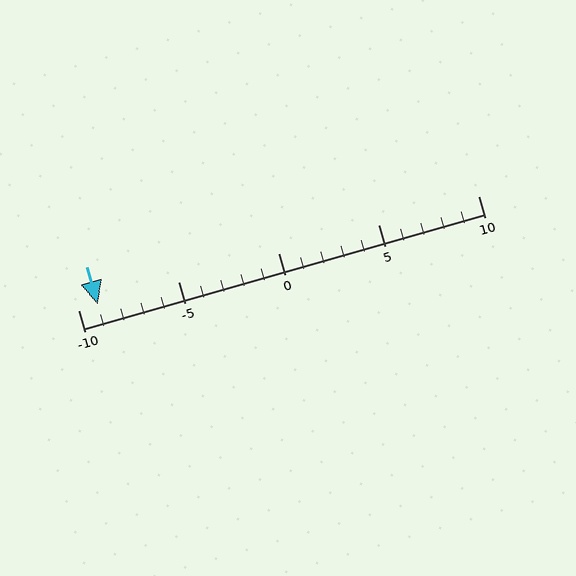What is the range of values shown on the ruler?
The ruler shows values from -10 to 10.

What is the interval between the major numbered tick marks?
The major tick marks are spaced 5 units apart.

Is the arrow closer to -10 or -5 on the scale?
The arrow is closer to -10.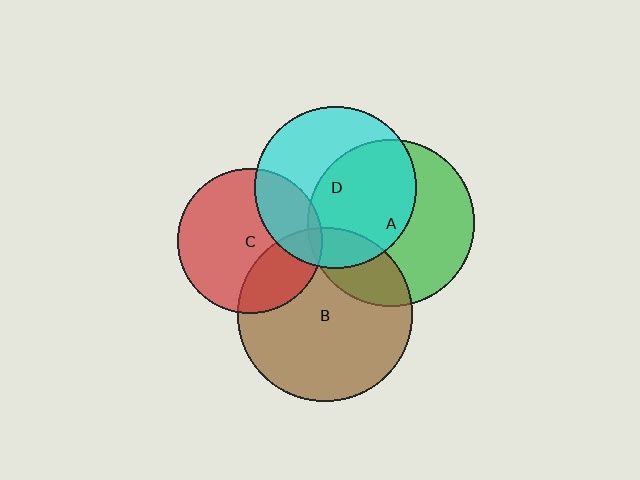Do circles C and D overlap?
Yes.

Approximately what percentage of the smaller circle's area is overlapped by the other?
Approximately 25%.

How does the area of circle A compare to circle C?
Approximately 1.3 times.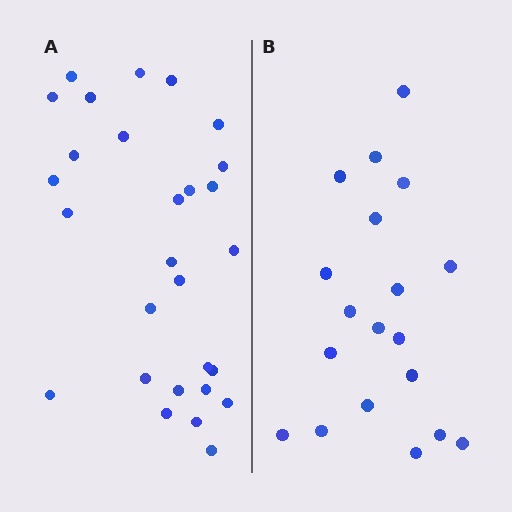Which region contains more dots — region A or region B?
Region A (the left region) has more dots.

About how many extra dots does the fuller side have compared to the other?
Region A has roughly 8 or so more dots than region B.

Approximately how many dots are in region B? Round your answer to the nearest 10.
About 20 dots. (The exact count is 19, which rounds to 20.)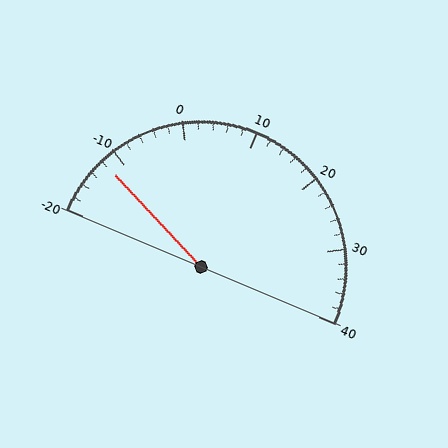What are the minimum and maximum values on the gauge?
The gauge ranges from -20 to 40.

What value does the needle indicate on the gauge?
The needle indicates approximately -12.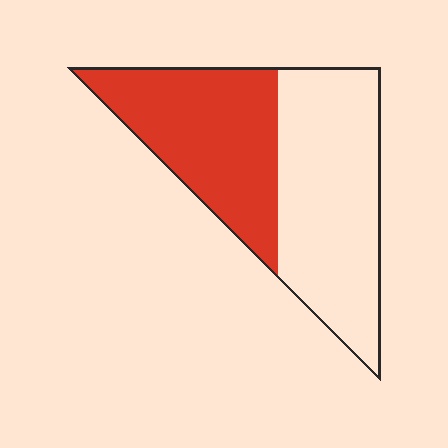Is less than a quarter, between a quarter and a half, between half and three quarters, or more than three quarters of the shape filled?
Between a quarter and a half.